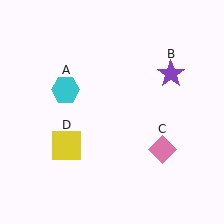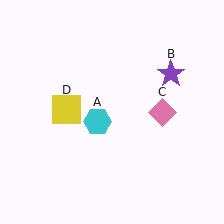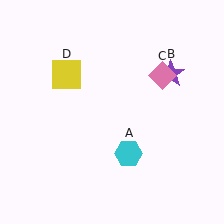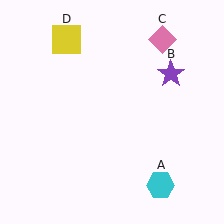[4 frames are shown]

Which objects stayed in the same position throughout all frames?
Purple star (object B) remained stationary.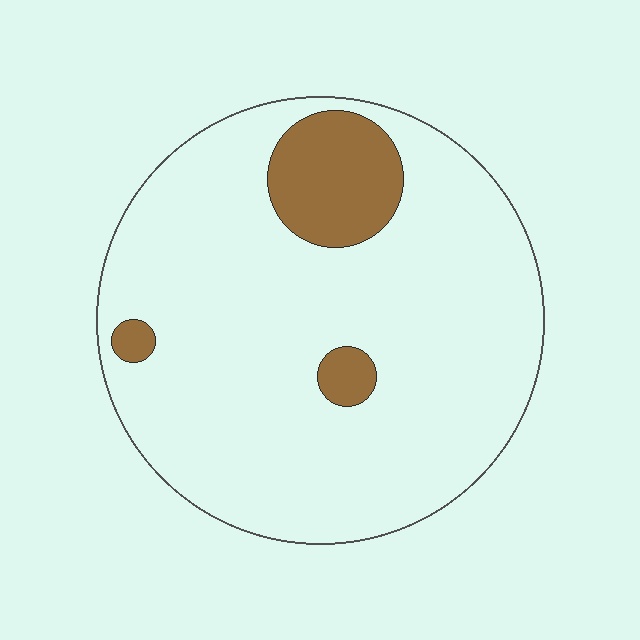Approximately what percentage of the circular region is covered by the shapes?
Approximately 10%.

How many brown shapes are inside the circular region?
3.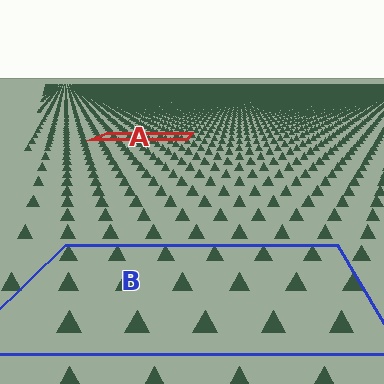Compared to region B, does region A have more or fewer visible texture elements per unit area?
Region A has more texture elements per unit area — they are packed more densely because it is farther away.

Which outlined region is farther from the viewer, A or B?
Region A is farther from the viewer — the texture elements inside it appear smaller and more densely packed.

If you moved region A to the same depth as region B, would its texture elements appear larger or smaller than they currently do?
They would appear larger. At a closer depth, the same texture elements are projected at a bigger on-screen size.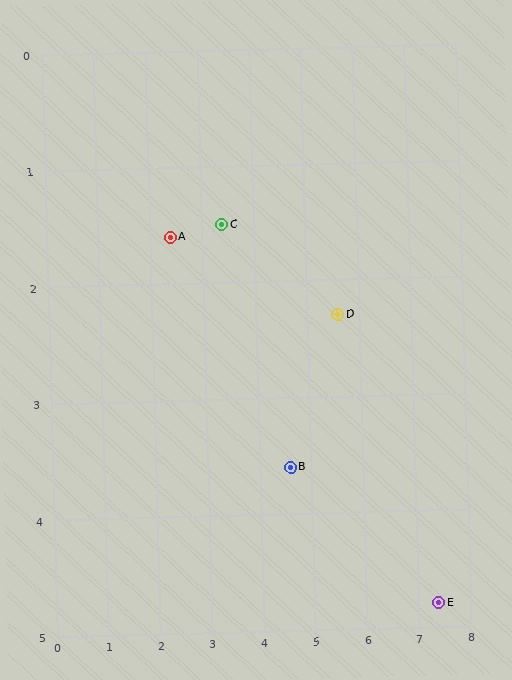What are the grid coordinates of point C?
Point C is at approximately (3.4, 1.5).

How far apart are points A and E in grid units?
Points A and E are about 5.9 grid units apart.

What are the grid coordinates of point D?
Point D is at approximately (5.6, 2.3).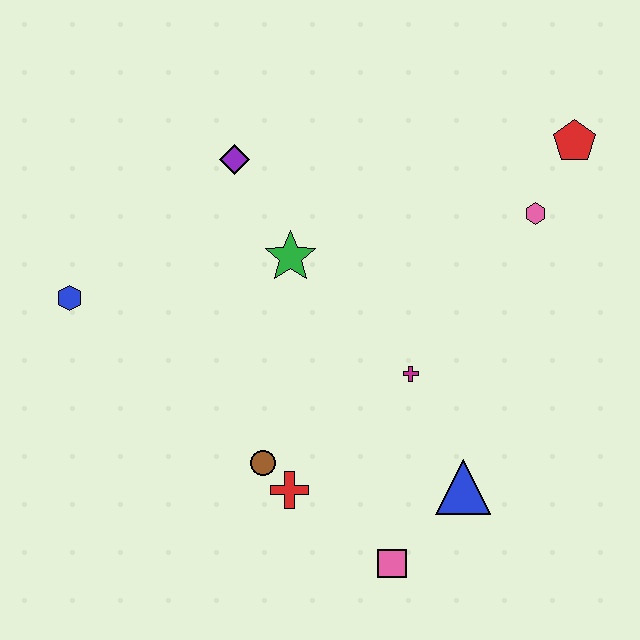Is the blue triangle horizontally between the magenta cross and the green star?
No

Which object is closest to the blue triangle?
The pink square is closest to the blue triangle.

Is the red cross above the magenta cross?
No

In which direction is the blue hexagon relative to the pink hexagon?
The blue hexagon is to the left of the pink hexagon.